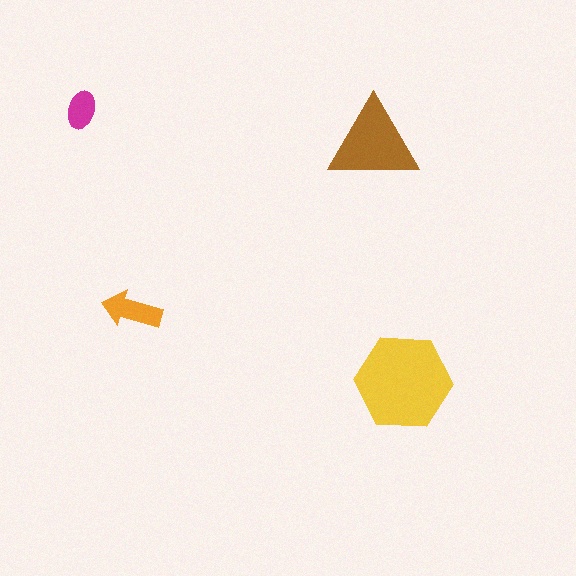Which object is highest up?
The magenta ellipse is topmost.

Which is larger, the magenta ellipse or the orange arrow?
The orange arrow.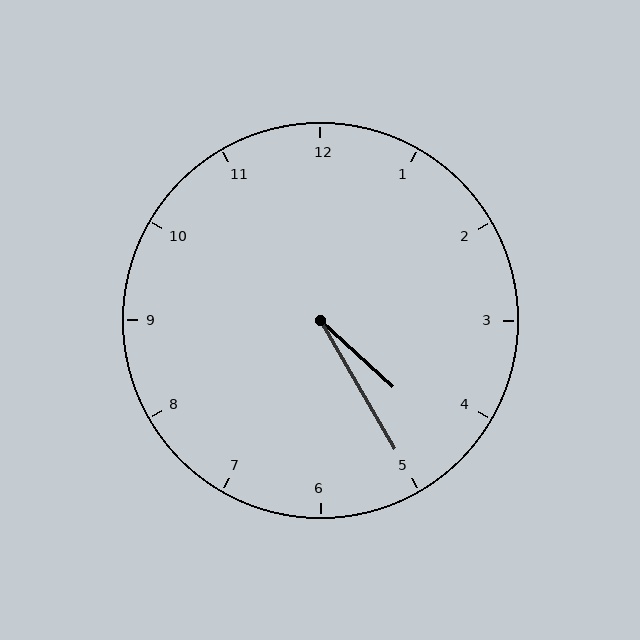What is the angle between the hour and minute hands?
Approximately 18 degrees.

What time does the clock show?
4:25.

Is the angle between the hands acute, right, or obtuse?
It is acute.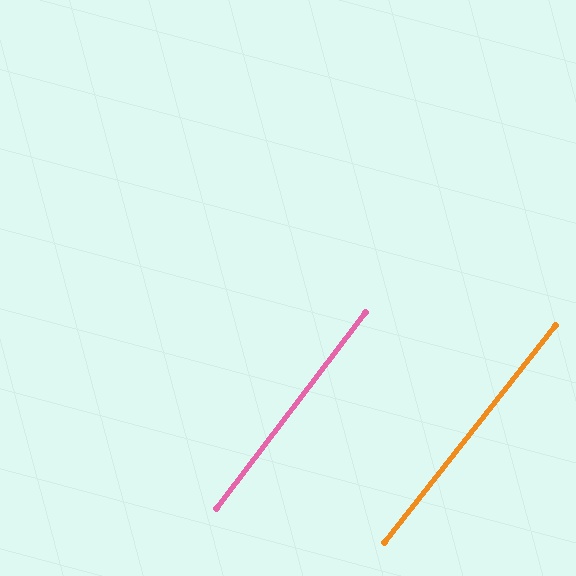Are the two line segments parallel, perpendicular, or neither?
Parallel — their directions differ by only 1.2°.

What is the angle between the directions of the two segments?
Approximately 1 degree.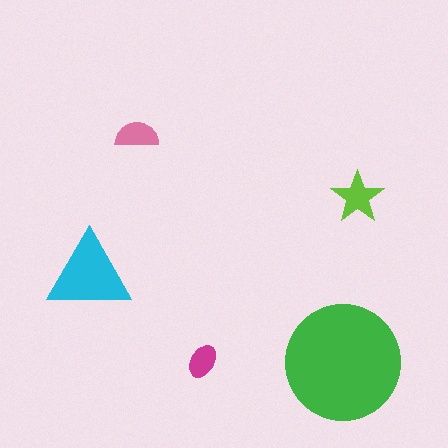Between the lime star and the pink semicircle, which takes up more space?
The lime star.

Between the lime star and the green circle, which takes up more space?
The green circle.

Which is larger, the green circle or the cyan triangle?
The green circle.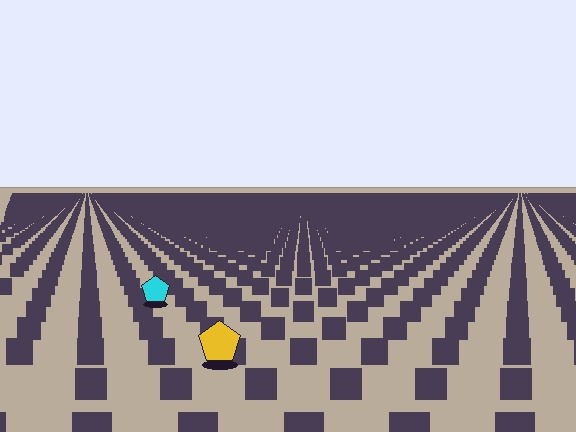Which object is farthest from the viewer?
The cyan pentagon is farthest from the viewer. It appears smaller and the ground texture around it is denser.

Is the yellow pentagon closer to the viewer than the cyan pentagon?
Yes. The yellow pentagon is closer — you can tell from the texture gradient: the ground texture is coarser near it.